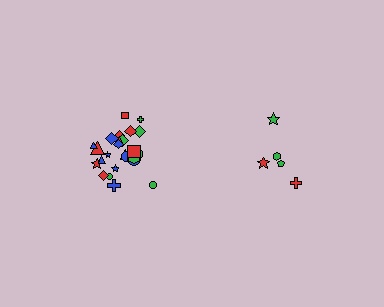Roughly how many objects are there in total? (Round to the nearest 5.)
Roughly 30 objects in total.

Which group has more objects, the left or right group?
The left group.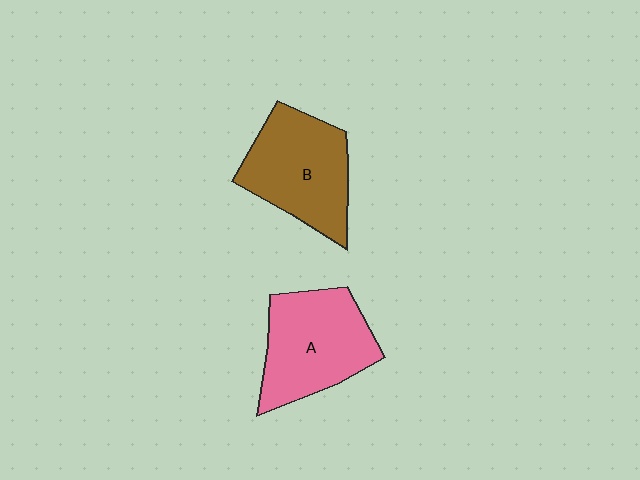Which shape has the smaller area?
Shape B (brown).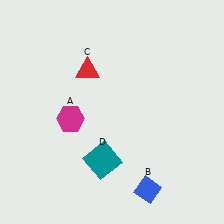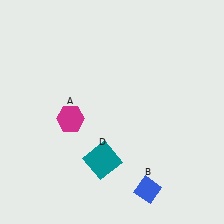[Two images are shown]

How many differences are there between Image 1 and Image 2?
There is 1 difference between the two images.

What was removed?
The red triangle (C) was removed in Image 2.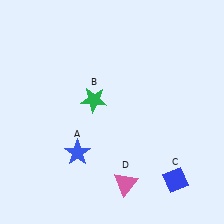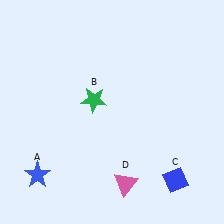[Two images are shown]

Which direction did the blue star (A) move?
The blue star (A) moved left.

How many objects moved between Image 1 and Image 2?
1 object moved between the two images.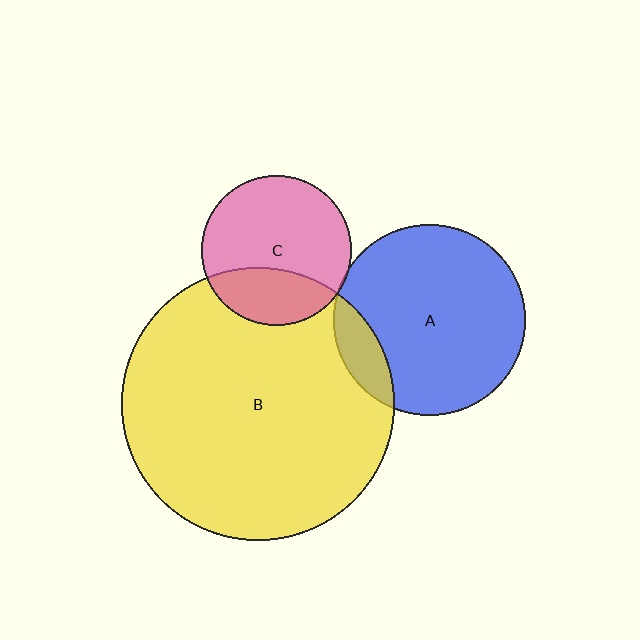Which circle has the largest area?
Circle B (yellow).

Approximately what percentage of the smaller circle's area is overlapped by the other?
Approximately 15%.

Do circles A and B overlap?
Yes.